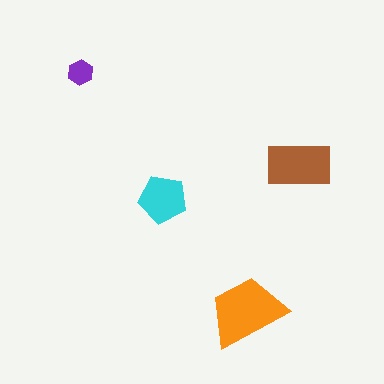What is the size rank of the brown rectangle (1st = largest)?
2nd.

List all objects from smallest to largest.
The purple hexagon, the cyan pentagon, the brown rectangle, the orange trapezoid.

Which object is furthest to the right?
The brown rectangle is rightmost.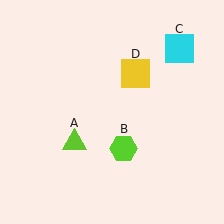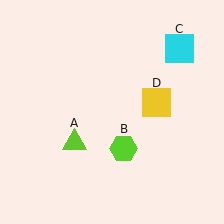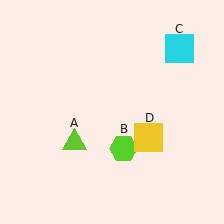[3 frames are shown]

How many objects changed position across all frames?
1 object changed position: yellow square (object D).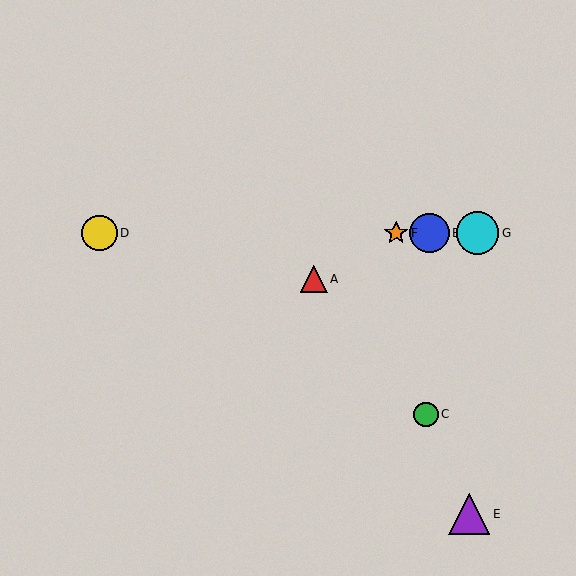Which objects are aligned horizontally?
Objects B, D, F, G are aligned horizontally.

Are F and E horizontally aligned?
No, F is at y≈233 and E is at y≈514.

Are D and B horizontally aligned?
Yes, both are at y≈233.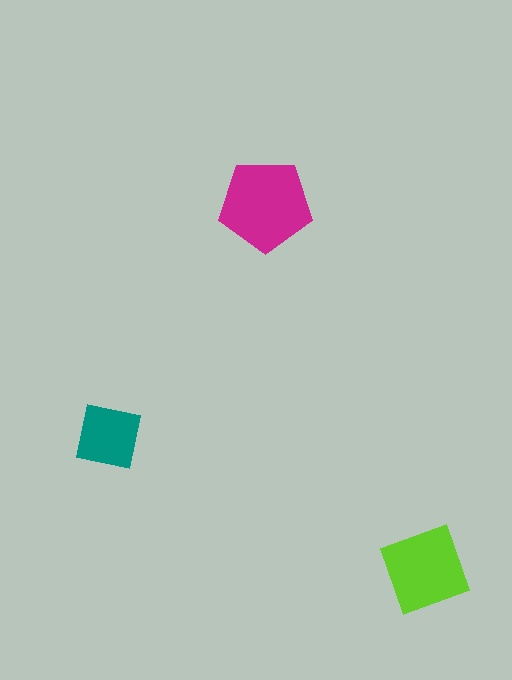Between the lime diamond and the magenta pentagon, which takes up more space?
The magenta pentagon.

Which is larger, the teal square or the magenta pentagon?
The magenta pentagon.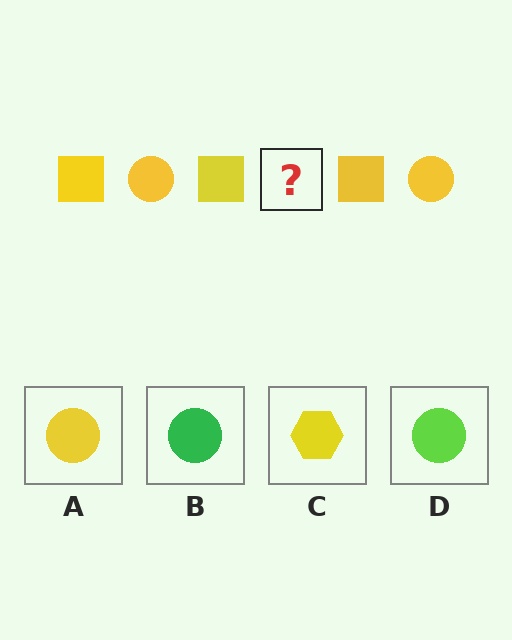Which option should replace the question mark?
Option A.